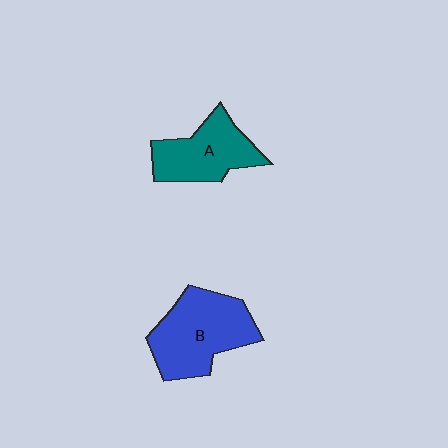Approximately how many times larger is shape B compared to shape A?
Approximately 1.3 times.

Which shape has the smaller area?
Shape A (teal).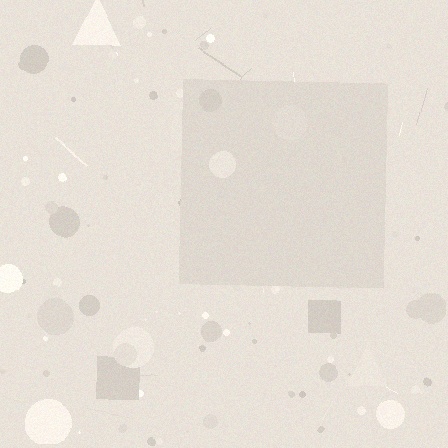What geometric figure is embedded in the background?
A square is embedded in the background.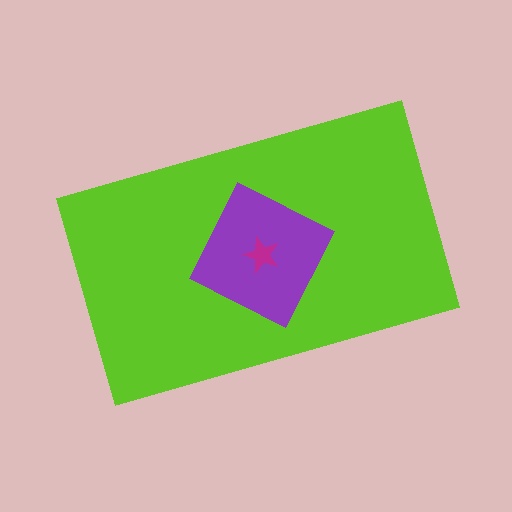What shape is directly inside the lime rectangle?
The purple diamond.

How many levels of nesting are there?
3.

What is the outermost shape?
The lime rectangle.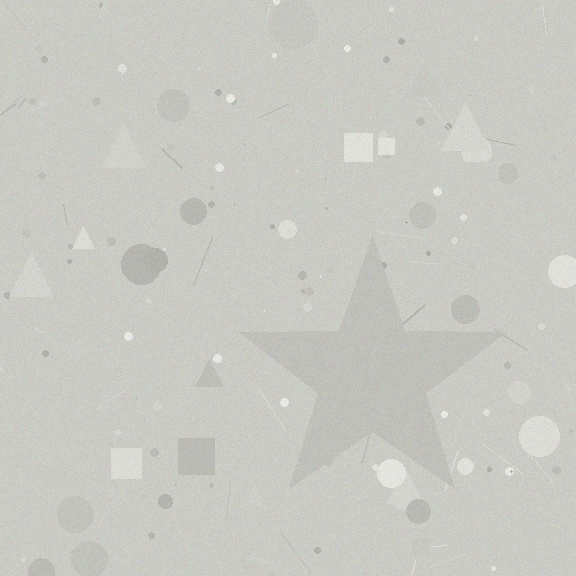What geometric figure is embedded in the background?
A star is embedded in the background.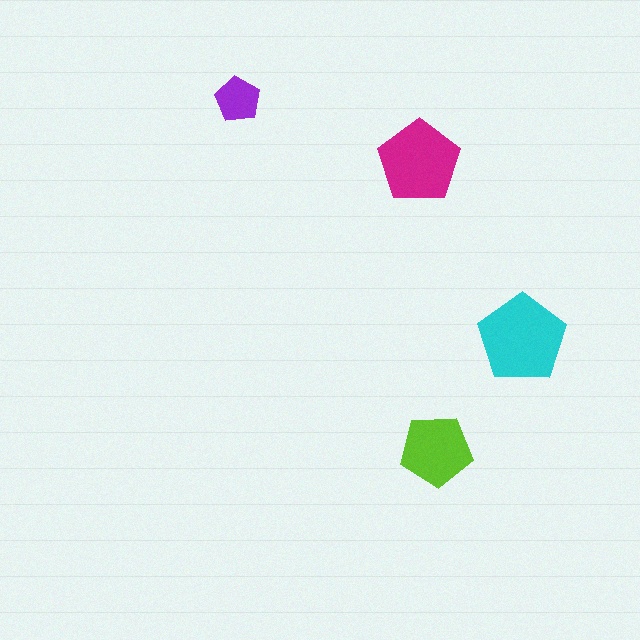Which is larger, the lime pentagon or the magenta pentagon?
The magenta one.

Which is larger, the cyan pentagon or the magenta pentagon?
The cyan one.